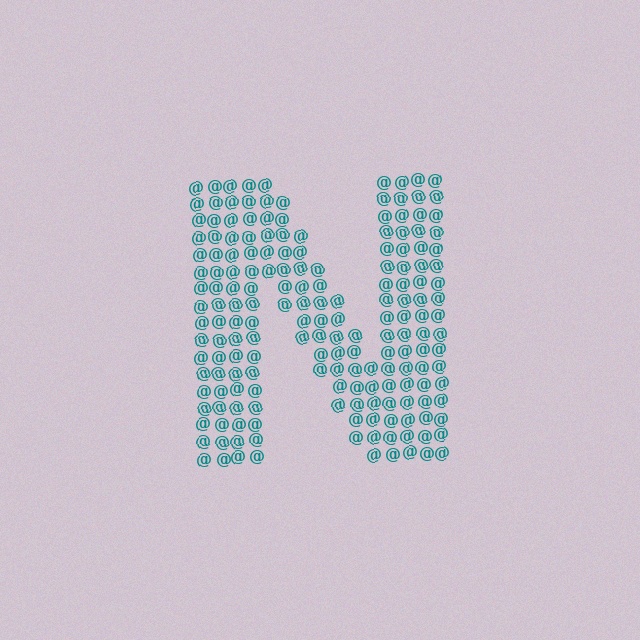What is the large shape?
The large shape is the letter N.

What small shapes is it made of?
It is made of small at signs.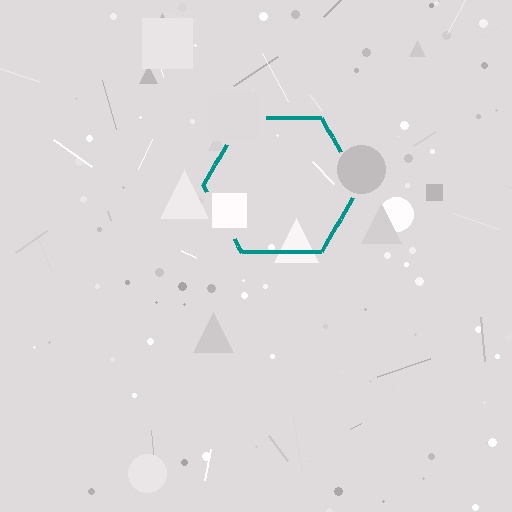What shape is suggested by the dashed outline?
The dashed outline suggests a hexagon.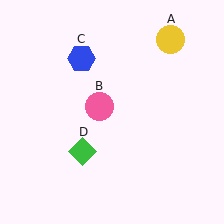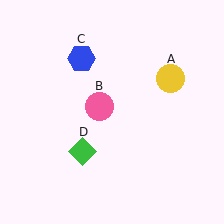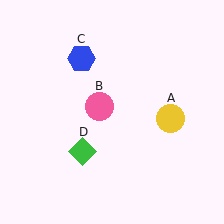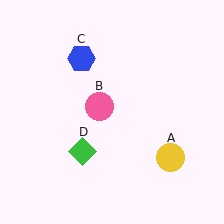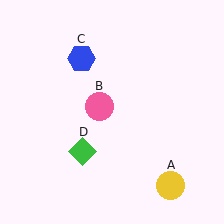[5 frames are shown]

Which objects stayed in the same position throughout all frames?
Pink circle (object B) and blue hexagon (object C) and green diamond (object D) remained stationary.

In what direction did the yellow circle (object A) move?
The yellow circle (object A) moved down.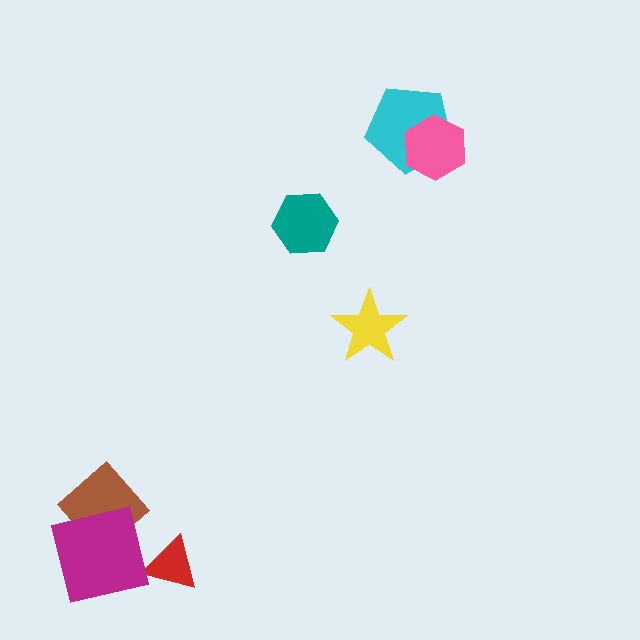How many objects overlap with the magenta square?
1 object overlaps with the magenta square.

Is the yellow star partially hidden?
No, no other shape covers it.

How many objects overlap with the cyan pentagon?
1 object overlaps with the cyan pentagon.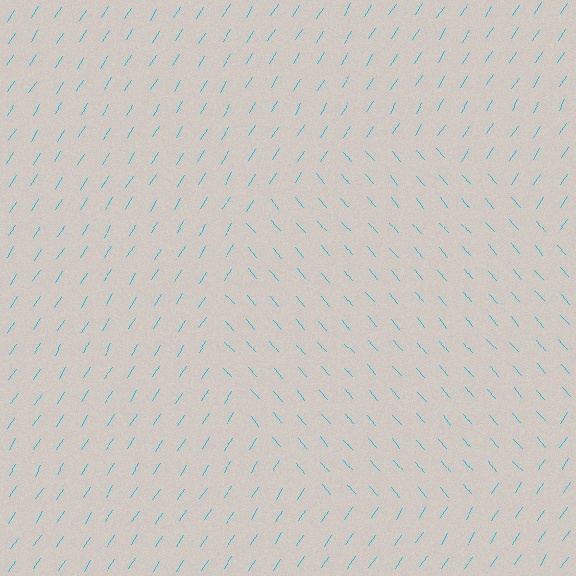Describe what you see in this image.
The image is filled with small cyan line segments. A circle region in the image has lines oriented differently from the surrounding lines, creating a visible texture boundary.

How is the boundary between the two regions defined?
The boundary is defined purely by a change in line orientation (approximately 74 degrees difference). All lines are the same color and thickness.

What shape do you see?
I see a circle.